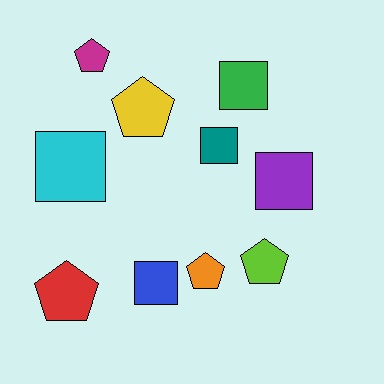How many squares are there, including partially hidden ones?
There are 5 squares.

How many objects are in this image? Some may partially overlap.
There are 10 objects.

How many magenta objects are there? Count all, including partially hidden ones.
There is 1 magenta object.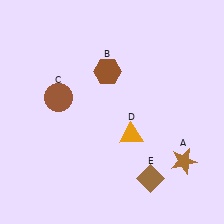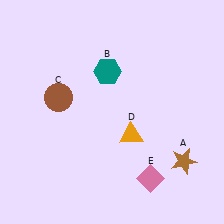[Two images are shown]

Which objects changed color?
B changed from brown to teal. E changed from brown to pink.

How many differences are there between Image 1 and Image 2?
There are 2 differences between the two images.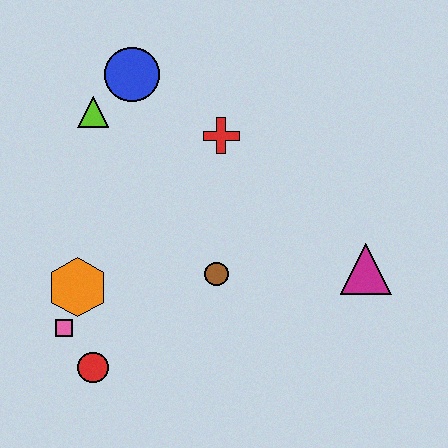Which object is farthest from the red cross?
The red circle is farthest from the red cross.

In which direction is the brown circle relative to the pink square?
The brown circle is to the right of the pink square.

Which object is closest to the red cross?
The blue circle is closest to the red cross.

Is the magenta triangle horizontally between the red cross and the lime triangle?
No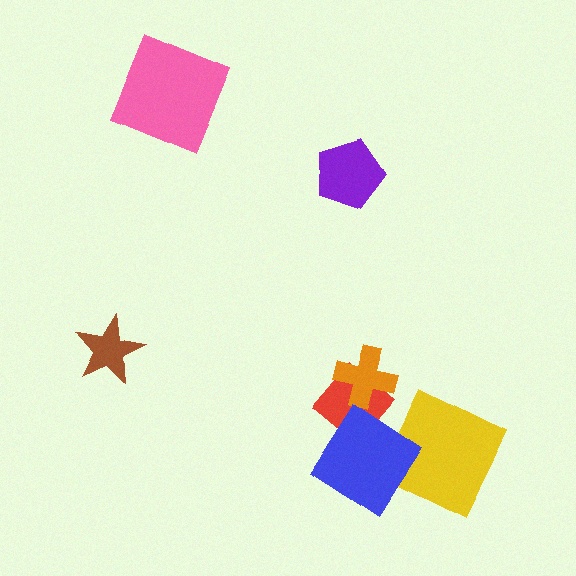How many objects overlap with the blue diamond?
2 objects overlap with the blue diamond.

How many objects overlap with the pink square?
0 objects overlap with the pink square.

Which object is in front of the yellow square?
The blue diamond is in front of the yellow square.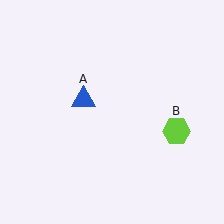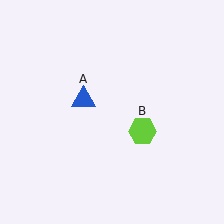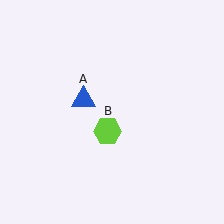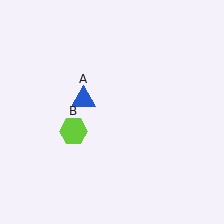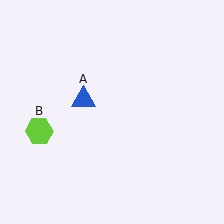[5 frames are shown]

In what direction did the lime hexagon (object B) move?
The lime hexagon (object B) moved left.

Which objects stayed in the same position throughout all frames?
Blue triangle (object A) remained stationary.